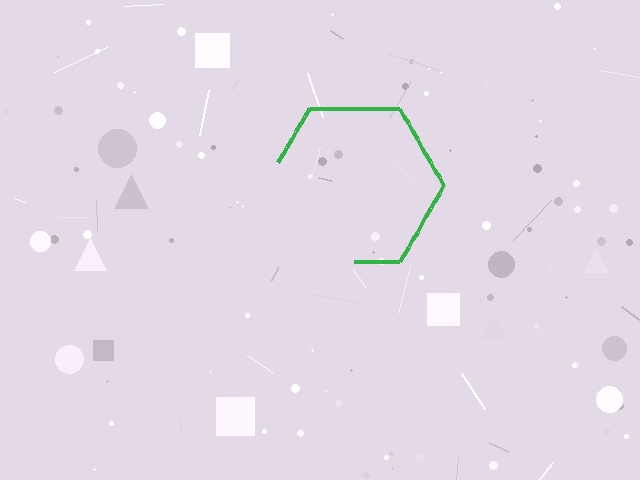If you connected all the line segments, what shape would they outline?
They would outline a hexagon.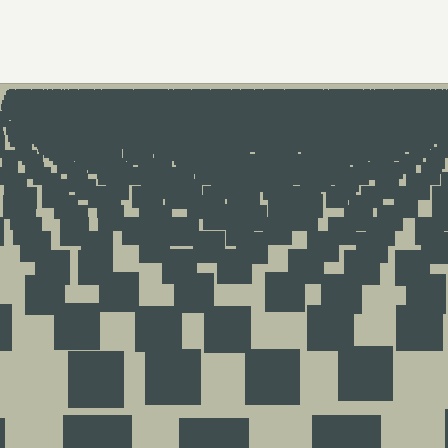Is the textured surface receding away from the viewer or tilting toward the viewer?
The surface is receding away from the viewer. Texture elements get smaller and denser toward the top.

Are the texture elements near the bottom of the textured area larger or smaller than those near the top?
Larger. Near the bottom, elements are closer to the viewer and appear at a bigger on-screen size.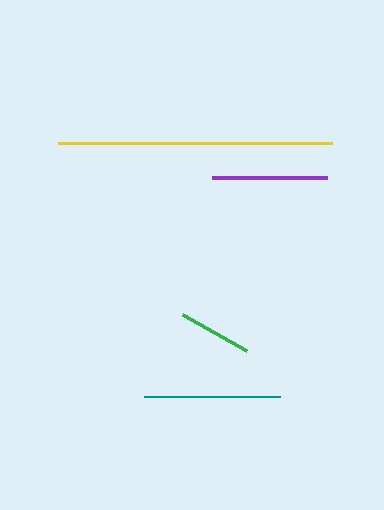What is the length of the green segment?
The green segment is approximately 74 pixels long.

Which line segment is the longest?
The yellow line is the longest at approximately 274 pixels.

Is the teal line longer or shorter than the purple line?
The teal line is longer than the purple line.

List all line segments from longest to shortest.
From longest to shortest: yellow, teal, purple, green.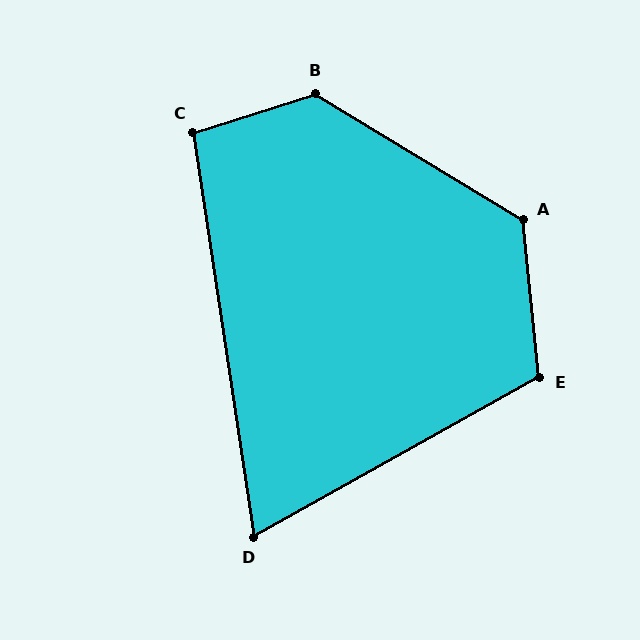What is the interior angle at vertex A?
Approximately 127 degrees (obtuse).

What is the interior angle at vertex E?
Approximately 113 degrees (obtuse).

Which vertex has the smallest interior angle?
D, at approximately 70 degrees.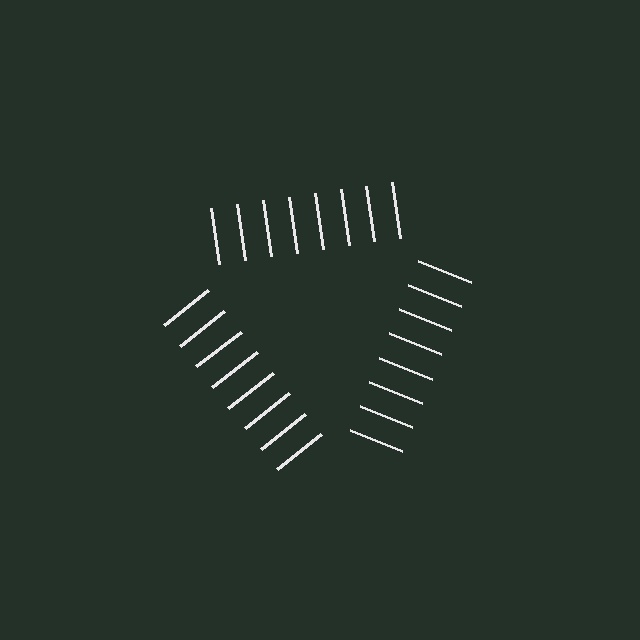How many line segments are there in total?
24 — 8 along each of the 3 edges.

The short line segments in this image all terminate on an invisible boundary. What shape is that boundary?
An illusory triangle — the line segments terminate on its edges but no continuous stroke is drawn.